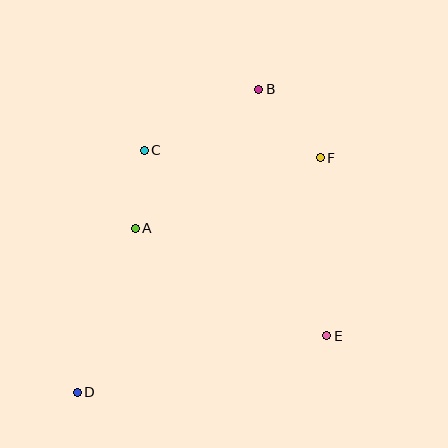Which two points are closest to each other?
Points A and C are closest to each other.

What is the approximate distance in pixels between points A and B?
The distance between A and B is approximately 186 pixels.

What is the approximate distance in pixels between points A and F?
The distance between A and F is approximately 198 pixels.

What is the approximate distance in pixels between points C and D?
The distance between C and D is approximately 251 pixels.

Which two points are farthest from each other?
Points B and D are farthest from each other.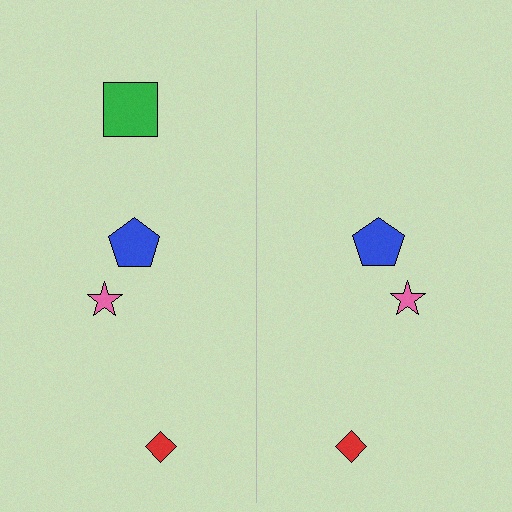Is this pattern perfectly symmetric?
No, the pattern is not perfectly symmetric. A green square is missing from the right side.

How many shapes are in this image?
There are 7 shapes in this image.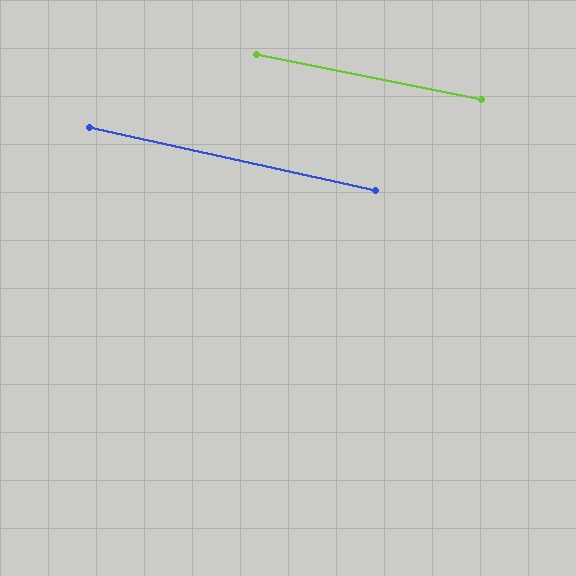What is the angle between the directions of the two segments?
Approximately 1 degree.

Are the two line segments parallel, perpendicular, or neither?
Parallel — their directions differ by only 1.1°.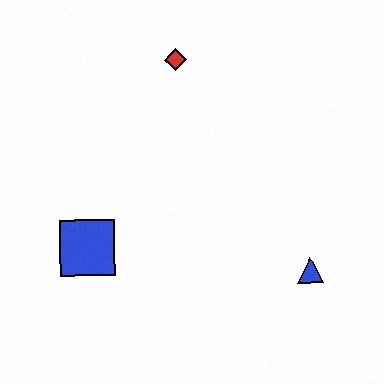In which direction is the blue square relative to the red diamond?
The blue square is below the red diamond.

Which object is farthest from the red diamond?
The blue triangle is farthest from the red diamond.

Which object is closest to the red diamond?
The blue square is closest to the red diamond.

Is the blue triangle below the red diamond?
Yes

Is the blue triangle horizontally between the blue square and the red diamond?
No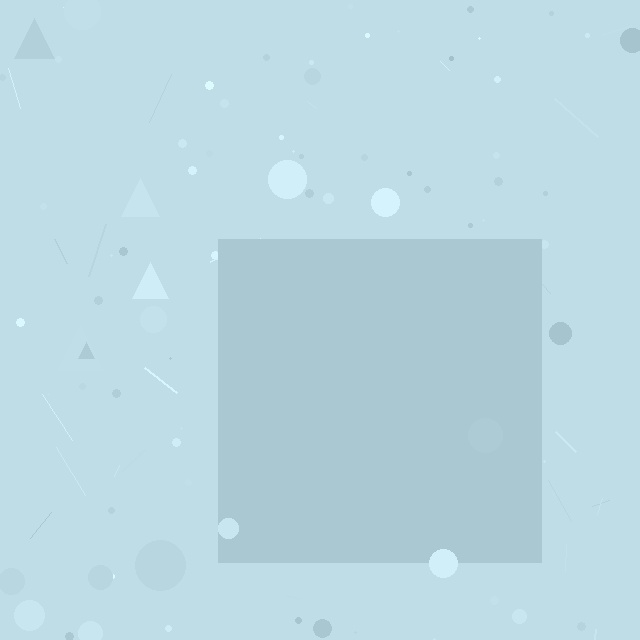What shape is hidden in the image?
A square is hidden in the image.